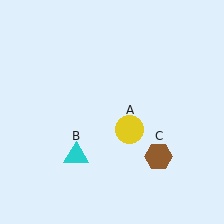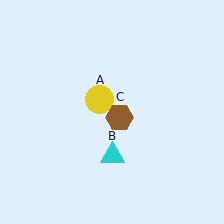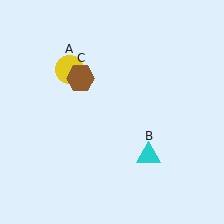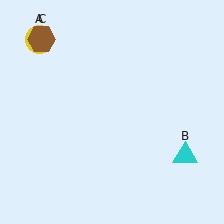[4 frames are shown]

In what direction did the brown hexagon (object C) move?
The brown hexagon (object C) moved up and to the left.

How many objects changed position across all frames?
3 objects changed position: yellow circle (object A), cyan triangle (object B), brown hexagon (object C).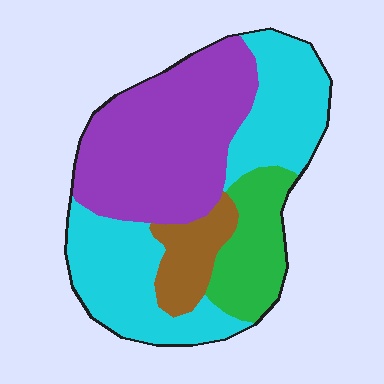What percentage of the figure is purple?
Purple takes up between a quarter and a half of the figure.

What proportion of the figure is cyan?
Cyan takes up about three eighths (3/8) of the figure.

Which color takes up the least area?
Brown, at roughly 10%.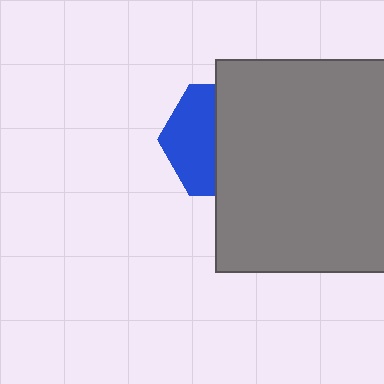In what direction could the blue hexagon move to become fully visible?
The blue hexagon could move left. That would shift it out from behind the gray rectangle entirely.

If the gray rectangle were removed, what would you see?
You would see the complete blue hexagon.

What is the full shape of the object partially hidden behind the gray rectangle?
The partially hidden object is a blue hexagon.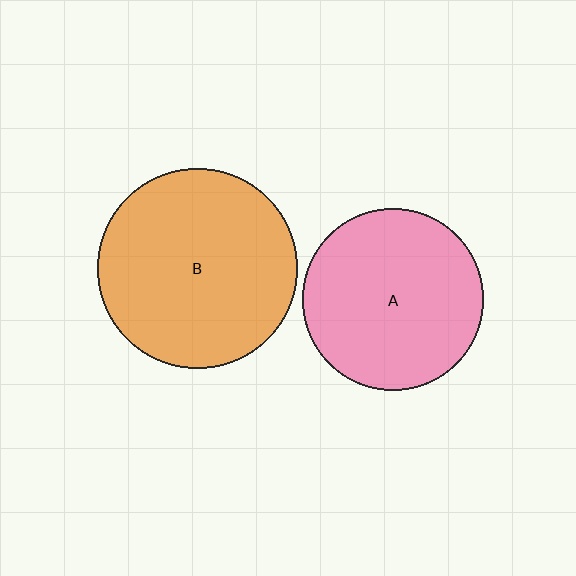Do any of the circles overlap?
No, none of the circles overlap.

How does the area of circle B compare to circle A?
Approximately 1.2 times.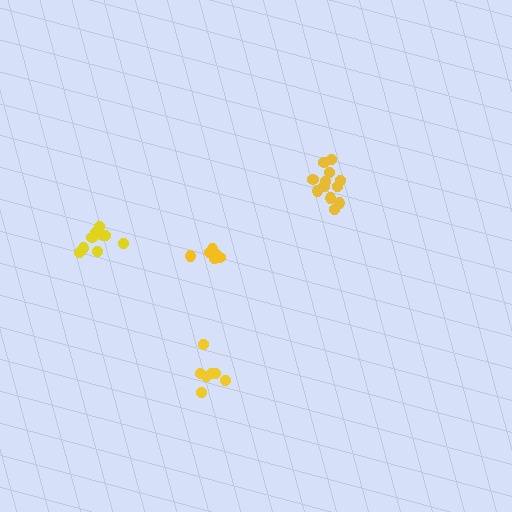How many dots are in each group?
Group 1: 6 dots, Group 2: 8 dots, Group 3: 9 dots, Group 4: 12 dots (35 total).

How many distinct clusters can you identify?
There are 4 distinct clusters.